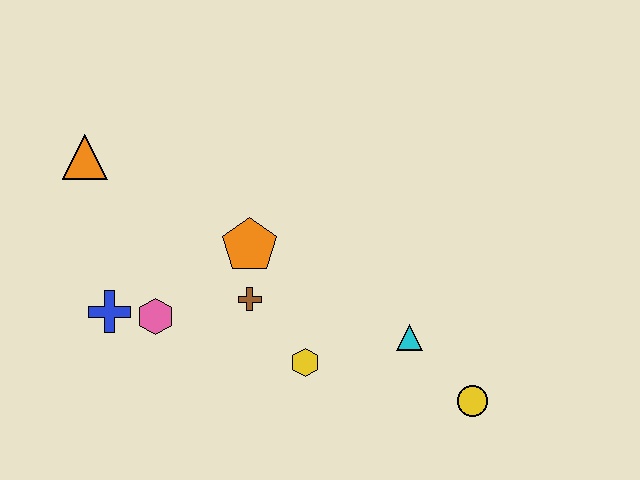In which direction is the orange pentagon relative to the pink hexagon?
The orange pentagon is to the right of the pink hexagon.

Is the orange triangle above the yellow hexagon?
Yes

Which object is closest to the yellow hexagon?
The brown cross is closest to the yellow hexagon.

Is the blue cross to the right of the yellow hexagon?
No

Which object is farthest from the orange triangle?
The yellow circle is farthest from the orange triangle.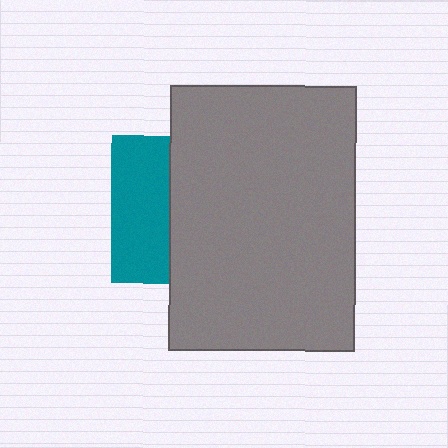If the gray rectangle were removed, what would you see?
You would see the complete teal square.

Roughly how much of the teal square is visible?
A small part of it is visible (roughly 39%).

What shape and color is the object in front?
The object in front is a gray rectangle.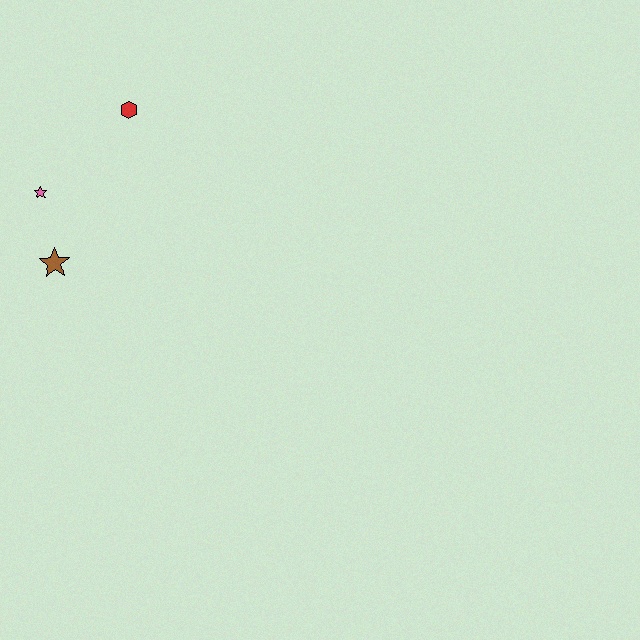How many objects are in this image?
There are 3 objects.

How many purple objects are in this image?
There are no purple objects.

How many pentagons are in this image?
There are no pentagons.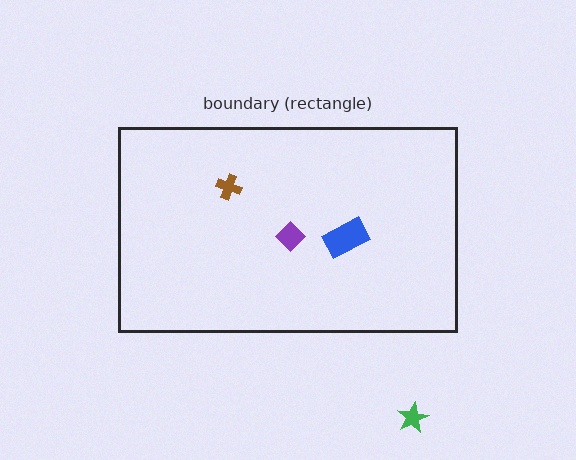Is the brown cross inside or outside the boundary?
Inside.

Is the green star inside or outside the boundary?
Outside.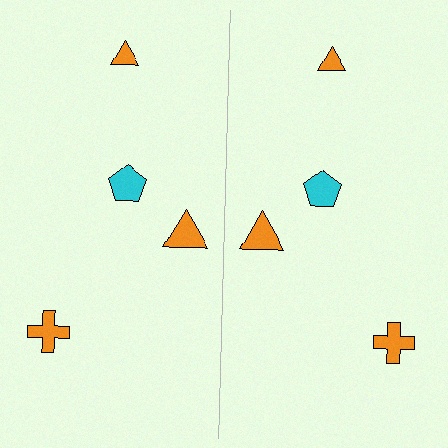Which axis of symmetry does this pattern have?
The pattern has a vertical axis of symmetry running through the center of the image.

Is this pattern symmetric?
Yes, this pattern has bilateral (reflection) symmetry.